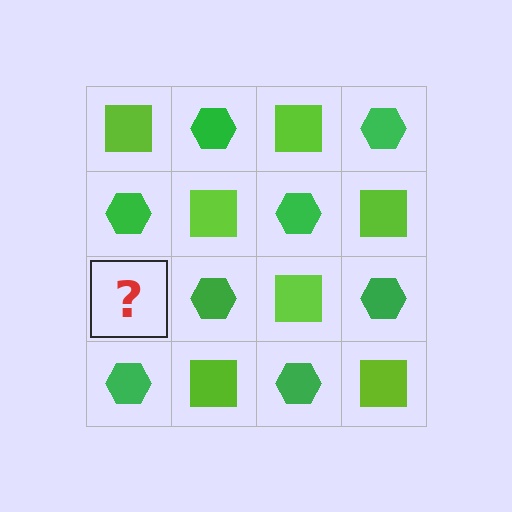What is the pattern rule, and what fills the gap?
The rule is that it alternates lime square and green hexagon in a checkerboard pattern. The gap should be filled with a lime square.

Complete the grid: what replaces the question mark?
The question mark should be replaced with a lime square.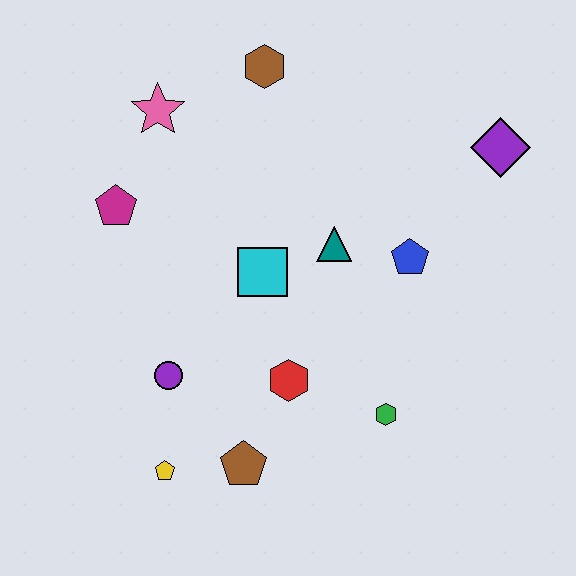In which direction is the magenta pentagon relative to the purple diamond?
The magenta pentagon is to the left of the purple diamond.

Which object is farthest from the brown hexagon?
The yellow pentagon is farthest from the brown hexagon.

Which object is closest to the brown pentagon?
The yellow pentagon is closest to the brown pentagon.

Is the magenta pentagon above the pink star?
No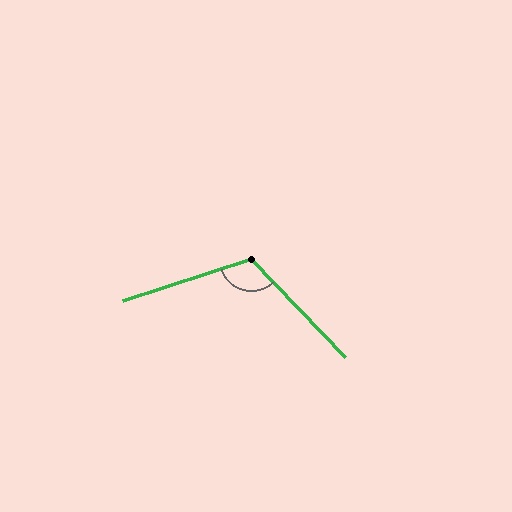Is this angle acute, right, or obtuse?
It is obtuse.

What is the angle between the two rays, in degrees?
Approximately 116 degrees.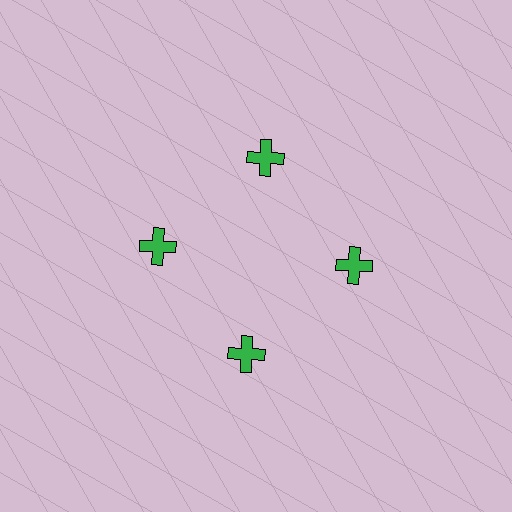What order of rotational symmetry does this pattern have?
This pattern has 4-fold rotational symmetry.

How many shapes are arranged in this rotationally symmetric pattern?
There are 4 shapes, arranged in 4 groups of 1.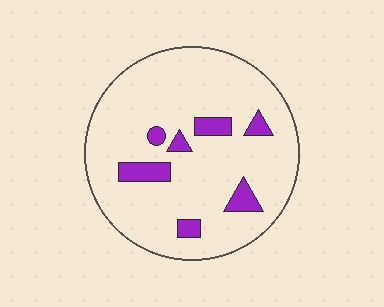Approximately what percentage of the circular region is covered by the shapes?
Approximately 10%.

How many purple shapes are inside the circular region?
7.